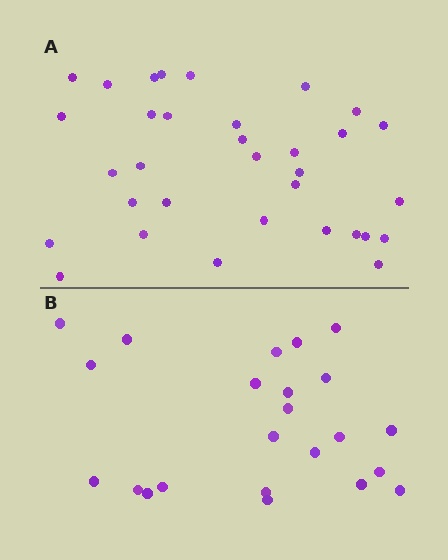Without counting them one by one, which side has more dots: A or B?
Region A (the top region) has more dots.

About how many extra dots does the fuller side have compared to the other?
Region A has roughly 10 or so more dots than region B.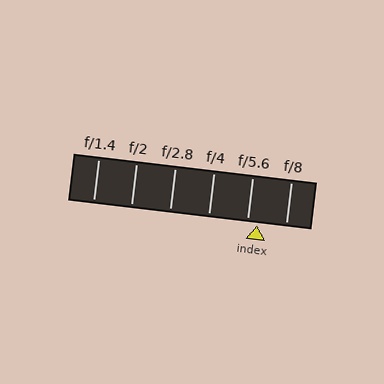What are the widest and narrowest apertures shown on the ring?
The widest aperture shown is f/1.4 and the narrowest is f/8.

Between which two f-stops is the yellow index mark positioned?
The index mark is between f/5.6 and f/8.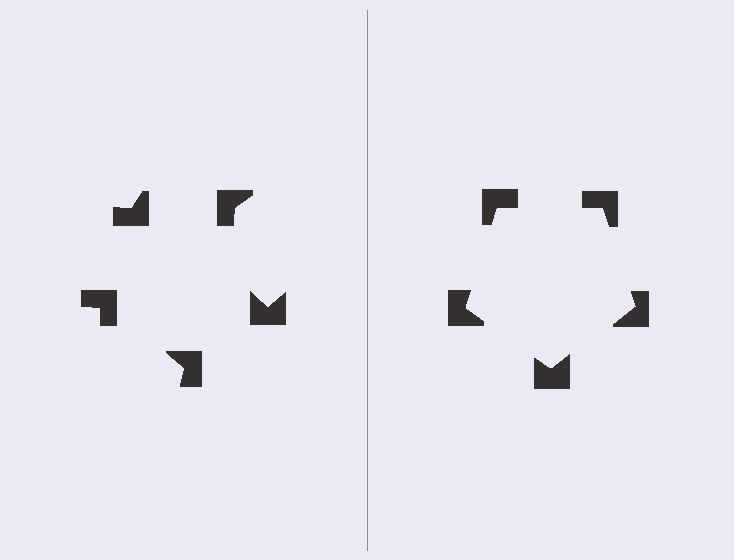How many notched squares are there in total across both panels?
10 — 5 on each side.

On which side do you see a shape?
An illusory pentagon appears on the right side. On the left side the wedge cuts are rotated, so no coherent shape forms.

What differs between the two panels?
The notched squares are positioned identically on both sides; only the wedge orientations differ. On the right they align to a pentagon; on the left they are misaligned.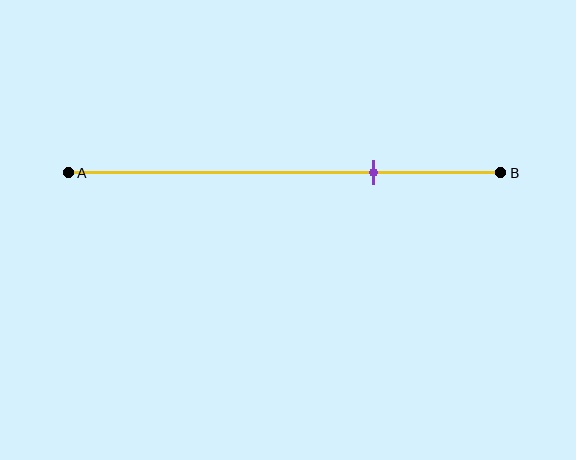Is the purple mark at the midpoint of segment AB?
No, the mark is at about 70% from A, not at the 50% midpoint.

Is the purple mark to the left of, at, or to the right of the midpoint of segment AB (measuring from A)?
The purple mark is to the right of the midpoint of segment AB.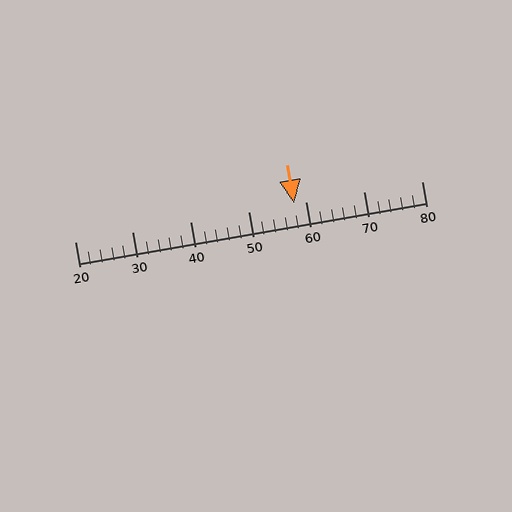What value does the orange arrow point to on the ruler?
The orange arrow points to approximately 58.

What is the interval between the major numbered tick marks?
The major tick marks are spaced 10 units apart.